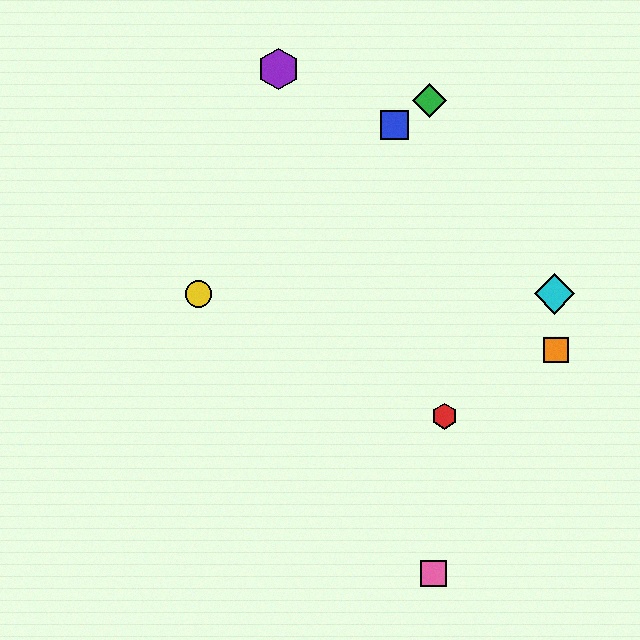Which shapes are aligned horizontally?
The yellow circle, the cyan diamond are aligned horizontally.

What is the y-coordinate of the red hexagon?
The red hexagon is at y≈416.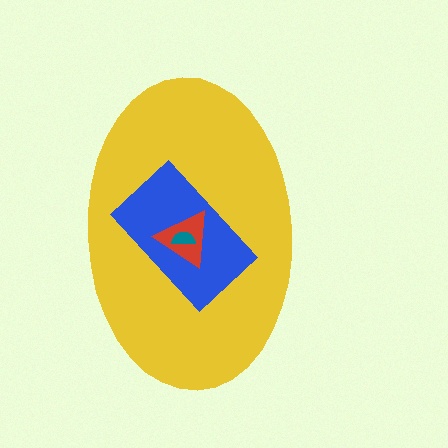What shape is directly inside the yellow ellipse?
The blue rectangle.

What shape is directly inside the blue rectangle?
The red triangle.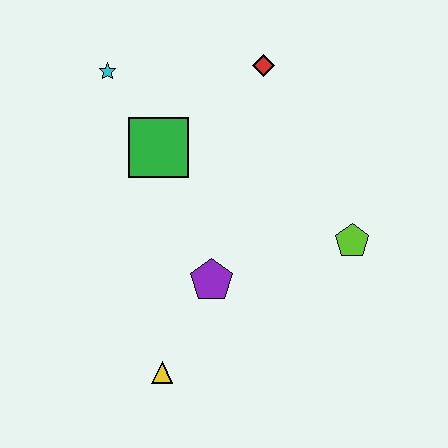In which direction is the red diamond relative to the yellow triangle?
The red diamond is above the yellow triangle.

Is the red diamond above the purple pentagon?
Yes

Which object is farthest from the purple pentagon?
The cyan star is farthest from the purple pentagon.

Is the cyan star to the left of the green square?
Yes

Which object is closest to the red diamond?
The green square is closest to the red diamond.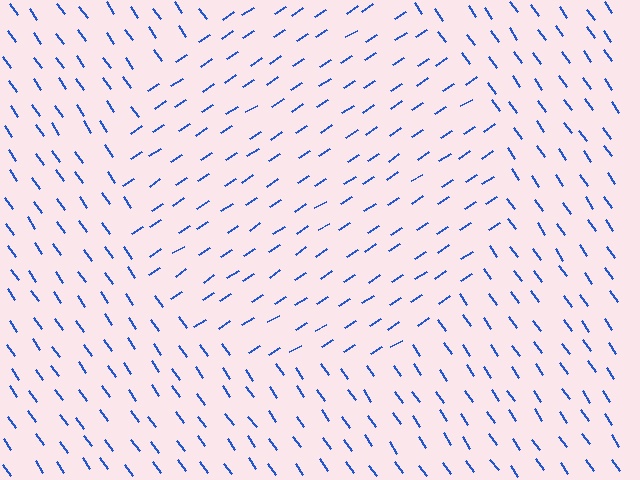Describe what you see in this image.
The image is filled with small blue line segments. A circle region in the image has lines oriented differently from the surrounding lines, creating a visible texture boundary.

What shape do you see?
I see a circle.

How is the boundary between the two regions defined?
The boundary is defined purely by a change in line orientation (approximately 88 degrees difference). All lines are the same color and thickness.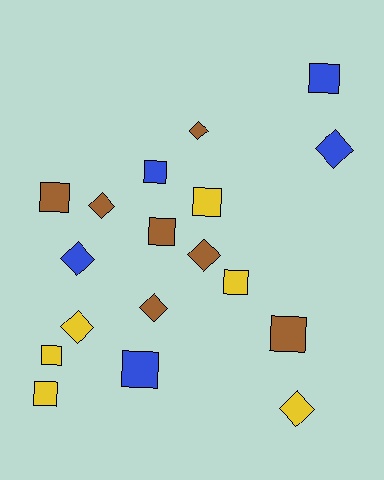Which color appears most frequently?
Brown, with 7 objects.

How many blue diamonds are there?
There are 2 blue diamonds.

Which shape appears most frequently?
Square, with 10 objects.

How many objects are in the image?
There are 18 objects.